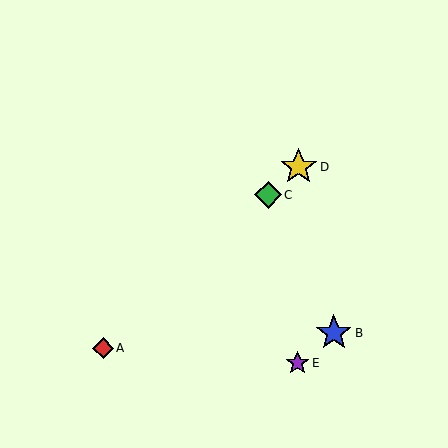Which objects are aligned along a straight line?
Objects A, C, D are aligned along a straight line.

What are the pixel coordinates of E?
Object E is at (298, 363).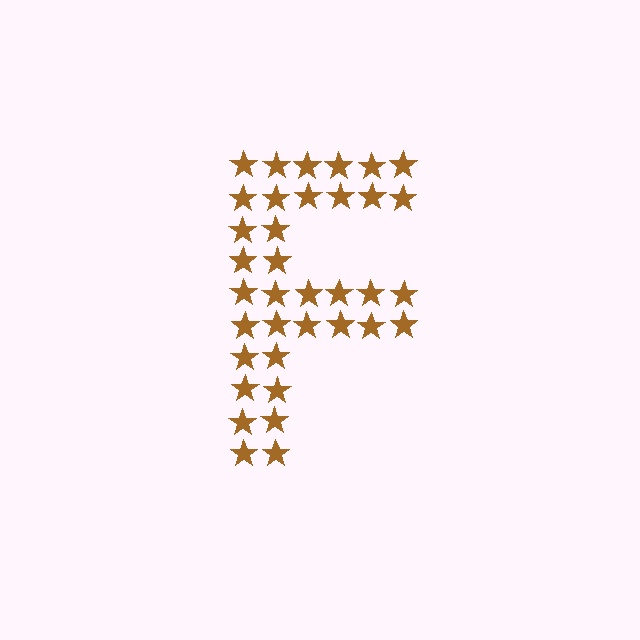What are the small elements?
The small elements are stars.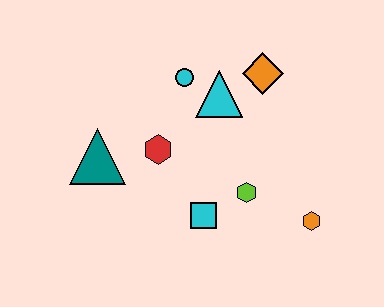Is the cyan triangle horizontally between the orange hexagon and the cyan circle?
Yes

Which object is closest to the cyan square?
The lime hexagon is closest to the cyan square.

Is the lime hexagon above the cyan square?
Yes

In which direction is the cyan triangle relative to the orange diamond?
The cyan triangle is to the left of the orange diamond.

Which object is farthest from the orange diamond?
The teal triangle is farthest from the orange diamond.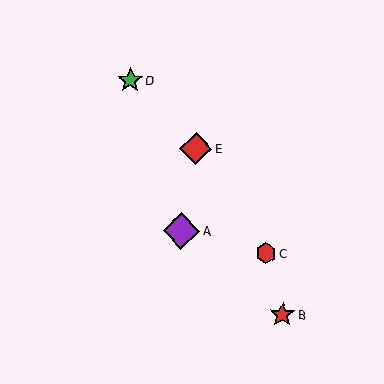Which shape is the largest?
The purple diamond (labeled A) is the largest.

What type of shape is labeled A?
Shape A is a purple diamond.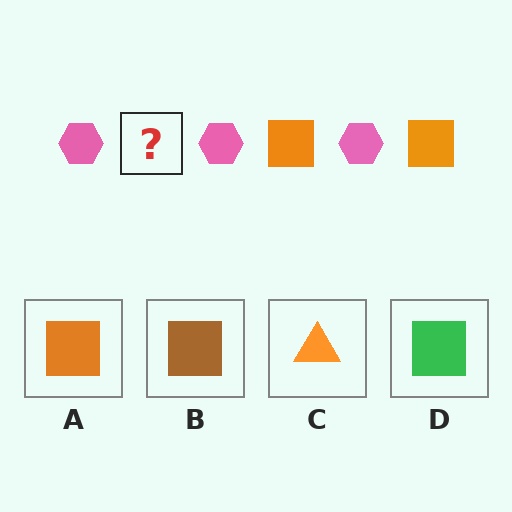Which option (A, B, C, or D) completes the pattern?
A.